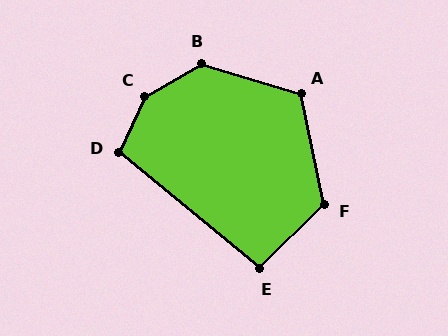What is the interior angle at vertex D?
Approximately 104 degrees (obtuse).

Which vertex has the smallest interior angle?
E, at approximately 96 degrees.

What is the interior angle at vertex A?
Approximately 119 degrees (obtuse).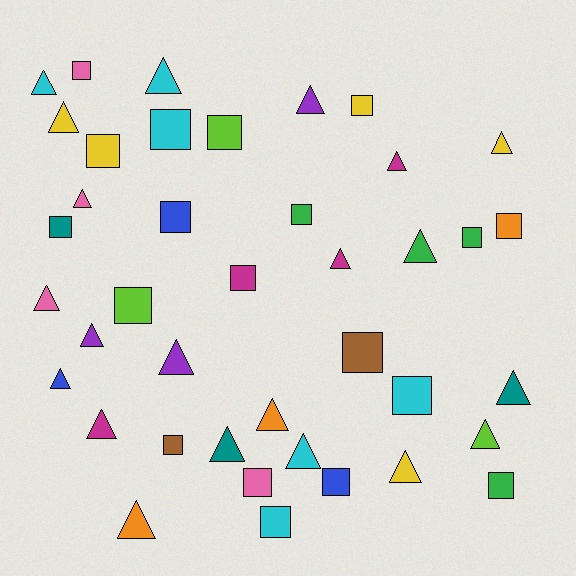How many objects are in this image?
There are 40 objects.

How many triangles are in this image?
There are 21 triangles.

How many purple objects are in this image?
There are 3 purple objects.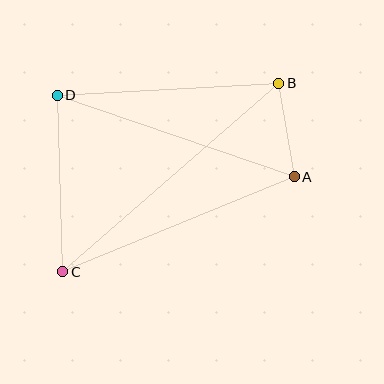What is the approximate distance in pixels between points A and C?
The distance between A and C is approximately 250 pixels.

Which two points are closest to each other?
Points A and B are closest to each other.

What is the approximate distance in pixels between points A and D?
The distance between A and D is approximately 251 pixels.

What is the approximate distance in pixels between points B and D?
The distance between B and D is approximately 222 pixels.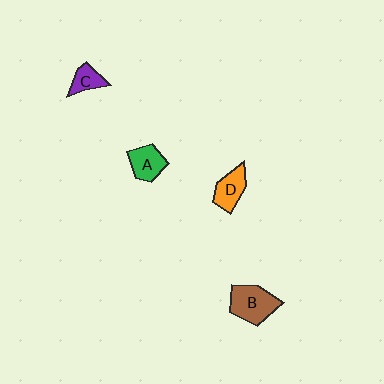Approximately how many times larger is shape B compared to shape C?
Approximately 2.0 times.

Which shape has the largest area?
Shape B (brown).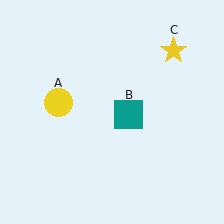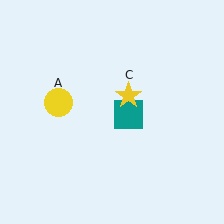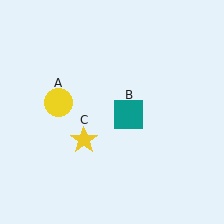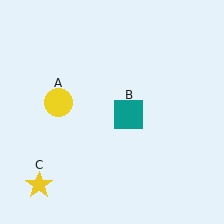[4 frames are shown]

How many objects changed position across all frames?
1 object changed position: yellow star (object C).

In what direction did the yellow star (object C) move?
The yellow star (object C) moved down and to the left.